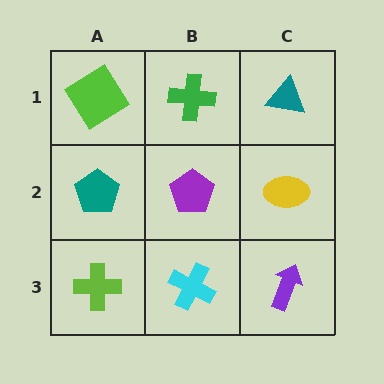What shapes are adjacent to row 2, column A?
A lime diamond (row 1, column A), a lime cross (row 3, column A), a purple pentagon (row 2, column B).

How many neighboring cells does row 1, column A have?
2.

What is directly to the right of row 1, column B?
A teal triangle.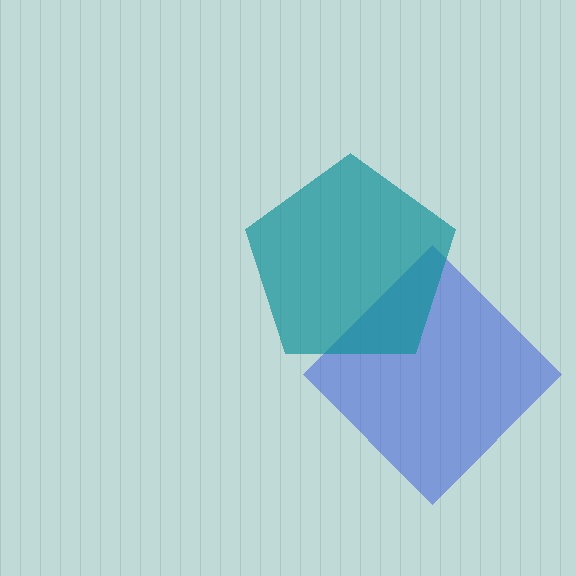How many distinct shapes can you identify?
There are 2 distinct shapes: a blue diamond, a teal pentagon.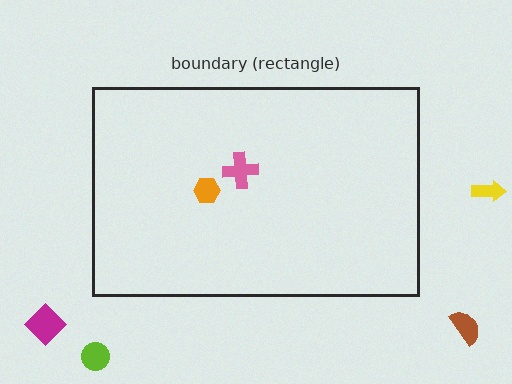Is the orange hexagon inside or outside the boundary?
Inside.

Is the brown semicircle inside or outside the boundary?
Outside.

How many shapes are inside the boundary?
2 inside, 4 outside.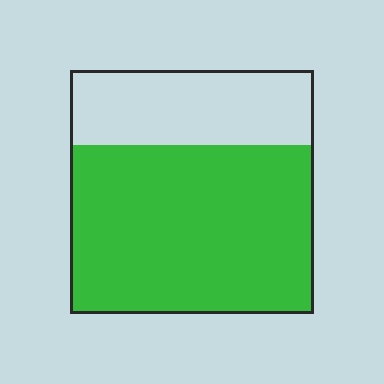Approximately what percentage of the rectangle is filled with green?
Approximately 70%.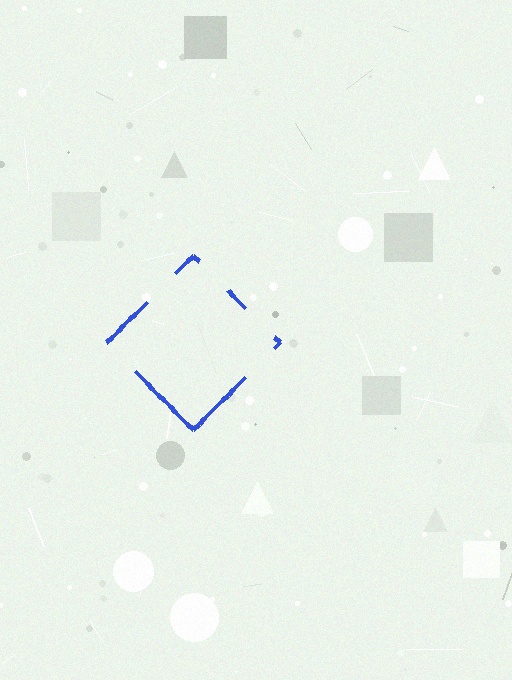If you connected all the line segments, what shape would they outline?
They would outline a diamond.